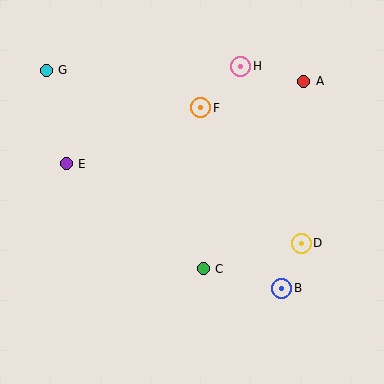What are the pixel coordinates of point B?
Point B is at (282, 288).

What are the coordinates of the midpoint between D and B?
The midpoint between D and B is at (292, 266).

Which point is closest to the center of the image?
Point C at (203, 269) is closest to the center.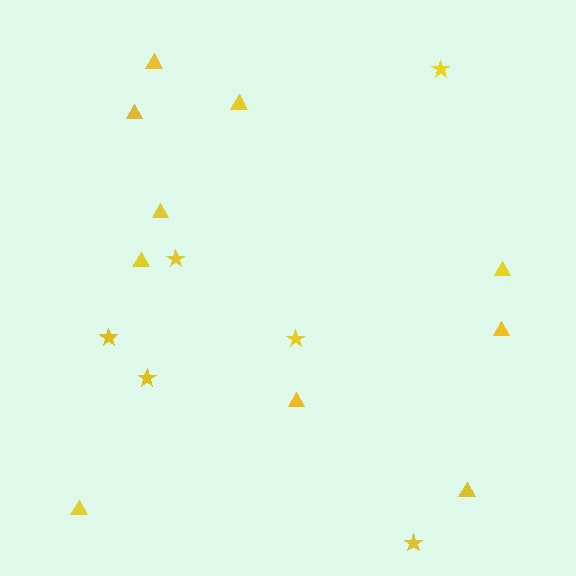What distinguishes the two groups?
There are 2 groups: one group of triangles (10) and one group of stars (6).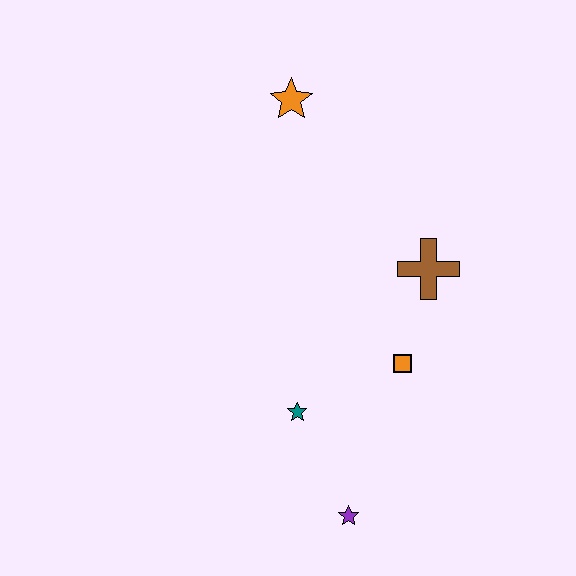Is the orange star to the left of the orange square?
Yes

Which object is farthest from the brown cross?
The purple star is farthest from the brown cross.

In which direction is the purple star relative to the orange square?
The purple star is below the orange square.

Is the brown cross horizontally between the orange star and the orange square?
No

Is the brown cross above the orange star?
No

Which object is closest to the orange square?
The brown cross is closest to the orange square.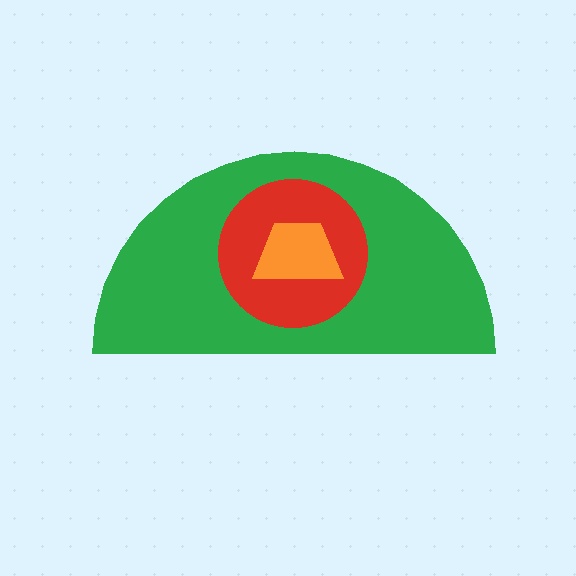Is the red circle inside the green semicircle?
Yes.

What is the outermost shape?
The green semicircle.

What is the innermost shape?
The orange trapezoid.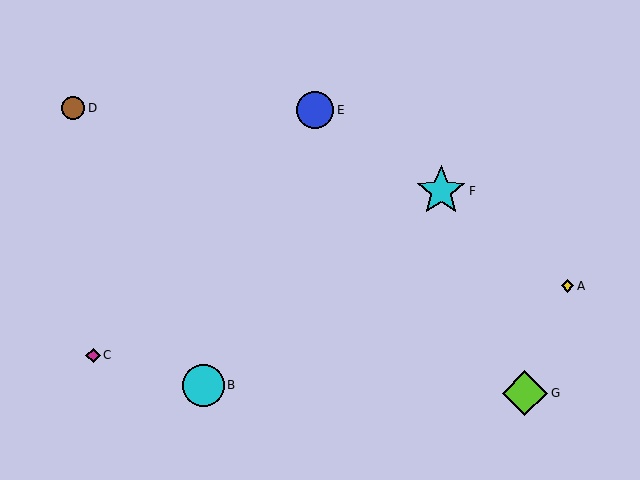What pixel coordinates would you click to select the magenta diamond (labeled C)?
Click at (93, 355) to select the magenta diamond C.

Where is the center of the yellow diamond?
The center of the yellow diamond is at (568, 286).